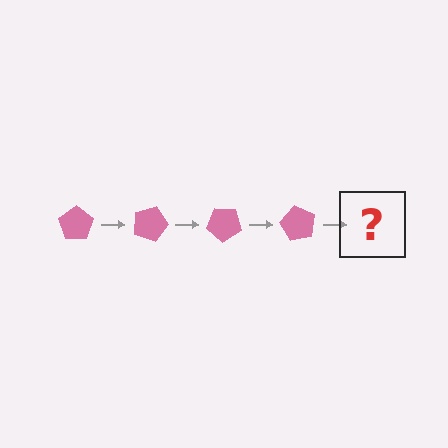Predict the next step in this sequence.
The next step is a pink pentagon rotated 80 degrees.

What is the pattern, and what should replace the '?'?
The pattern is that the pentagon rotates 20 degrees each step. The '?' should be a pink pentagon rotated 80 degrees.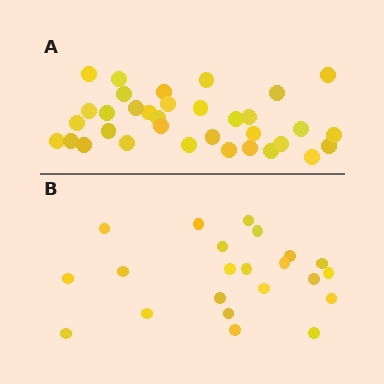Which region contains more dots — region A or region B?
Region A (the top region) has more dots.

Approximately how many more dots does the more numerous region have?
Region A has roughly 12 or so more dots than region B.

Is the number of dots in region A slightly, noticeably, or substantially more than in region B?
Region A has substantially more. The ratio is roughly 1.5 to 1.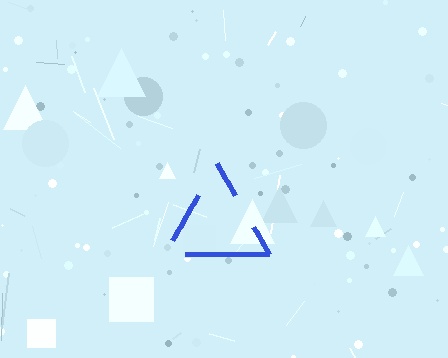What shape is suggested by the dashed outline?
The dashed outline suggests a triangle.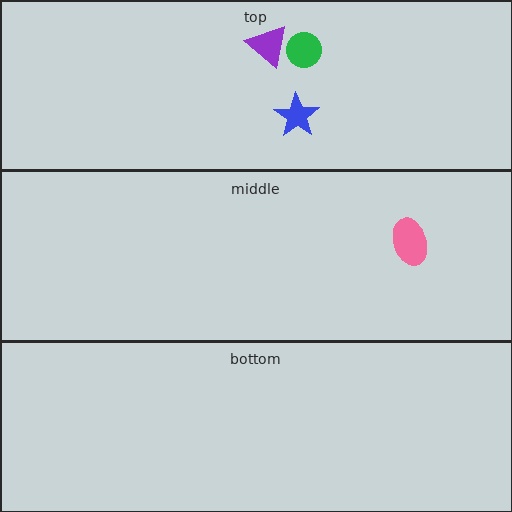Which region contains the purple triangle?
The top region.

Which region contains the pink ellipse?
The middle region.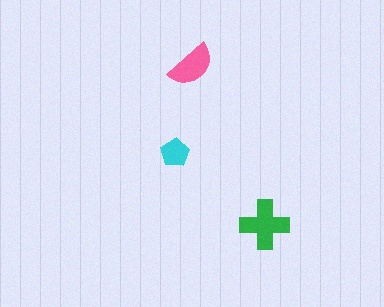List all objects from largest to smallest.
The green cross, the pink semicircle, the cyan pentagon.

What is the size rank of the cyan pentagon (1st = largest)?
3rd.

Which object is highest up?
The pink semicircle is topmost.